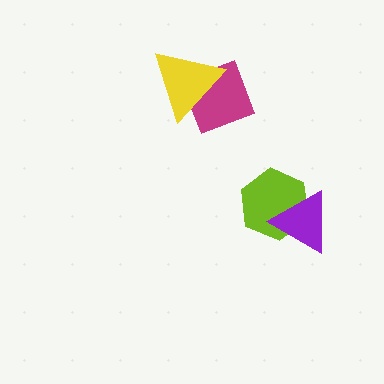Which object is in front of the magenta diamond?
The yellow triangle is in front of the magenta diamond.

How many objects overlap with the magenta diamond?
1 object overlaps with the magenta diamond.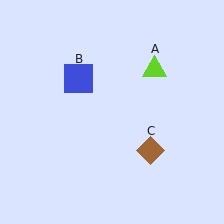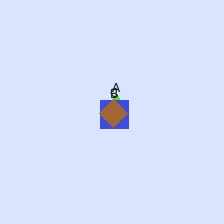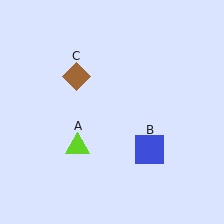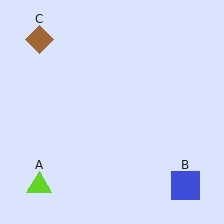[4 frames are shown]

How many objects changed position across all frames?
3 objects changed position: lime triangle (object A), blue square (object B), brown diamond (object C).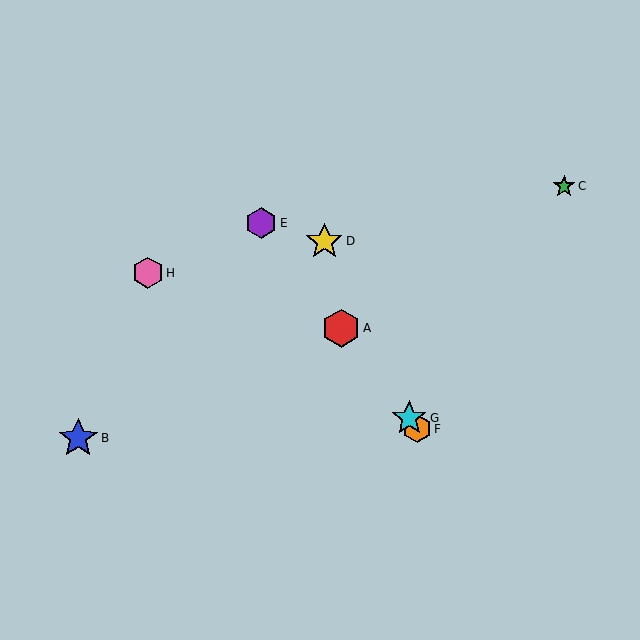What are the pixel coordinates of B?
Object B is at (78, 438).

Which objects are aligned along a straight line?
Objects A, E, F, G are aligned along a straight line.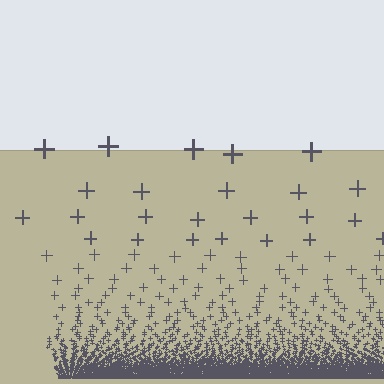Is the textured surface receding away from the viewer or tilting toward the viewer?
The surface appears to tilt toward the viewer. Texture elements get larger and sparser toward the top.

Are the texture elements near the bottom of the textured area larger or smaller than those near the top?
Smaller. The gradient is inverted — elements near the bottom are smaller and denser.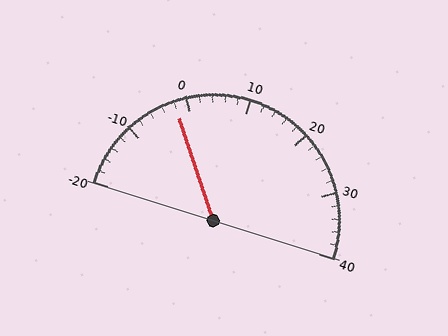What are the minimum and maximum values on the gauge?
The gauge ranges from -20 to 40.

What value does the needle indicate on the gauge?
The needle indicates approximately -2.